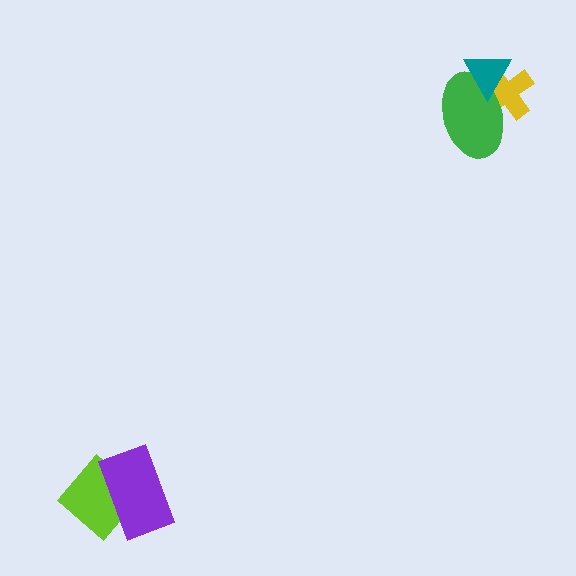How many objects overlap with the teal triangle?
2 objects overlap with the teal triangle.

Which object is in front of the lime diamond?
The purple rectangle is in front of the lime diamond.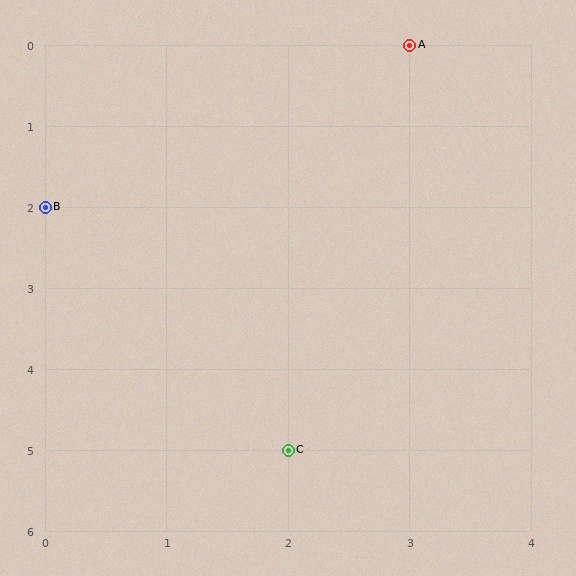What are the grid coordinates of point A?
Point A is at grid coordinates (3, 0).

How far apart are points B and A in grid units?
Points B and A are 3 columns and 2 rows apart (about 3.6 grid units diagonally).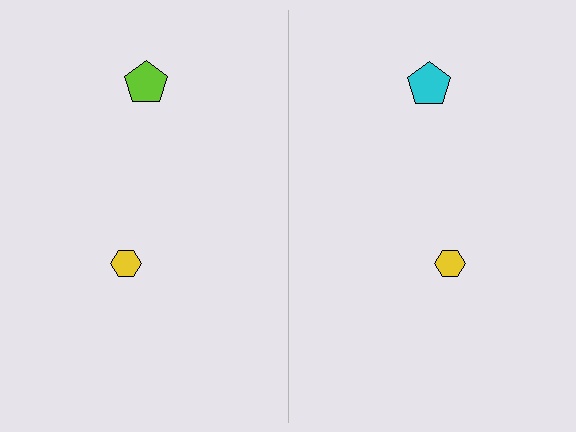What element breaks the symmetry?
The cyan pentagon on the right side breaks the symmetry — its mirror counterpart is lime.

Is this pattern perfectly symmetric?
No, the pattern is not perfectly symmetric. The cyan pentagon on the right side breaks the symmetry — its mirror counterpart is lime.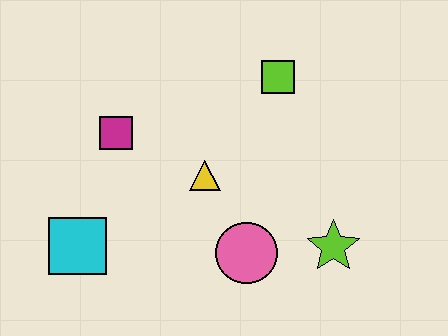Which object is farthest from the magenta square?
The lime star is farthest from the magenta square.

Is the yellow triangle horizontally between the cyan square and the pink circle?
Yes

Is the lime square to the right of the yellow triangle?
Yes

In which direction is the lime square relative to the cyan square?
The lime square is to the right of the cyan square.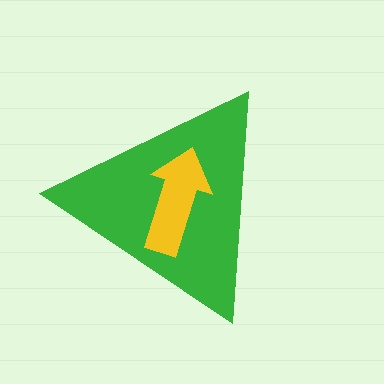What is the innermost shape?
The yellow arrow.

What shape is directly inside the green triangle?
The yellow arrow.